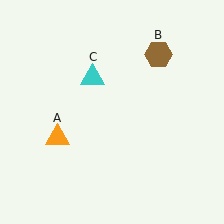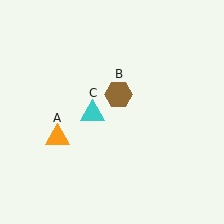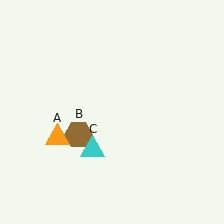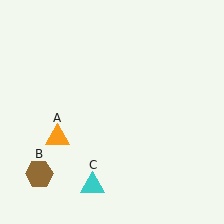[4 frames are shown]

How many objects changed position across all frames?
2 objects changed position: brown hexagon (object B), cyan triangle (object C).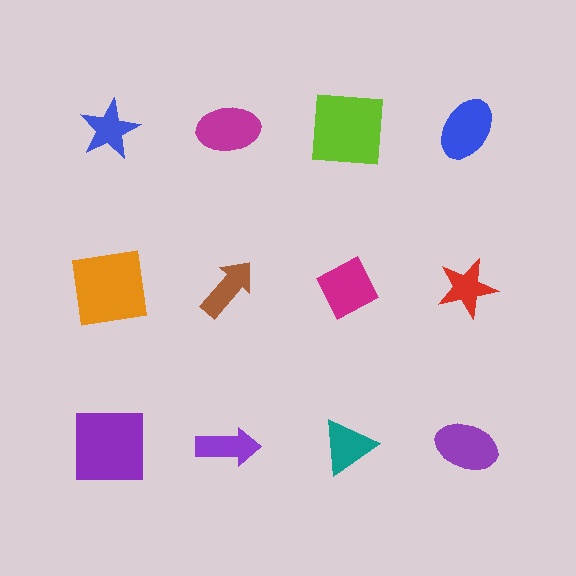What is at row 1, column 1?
A blue star.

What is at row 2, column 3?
A magenta diamond.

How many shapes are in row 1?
4 shapes.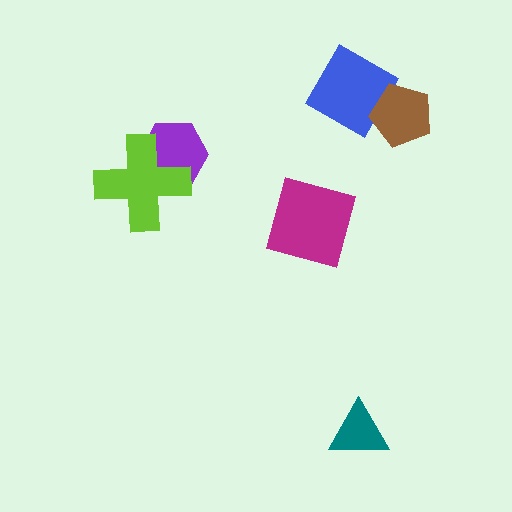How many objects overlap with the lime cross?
1 object overlaps with the lime cross.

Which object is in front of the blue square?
The brown pentagon is in front of the blue square.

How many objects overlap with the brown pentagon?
1 object overlaps with the brown pentagon.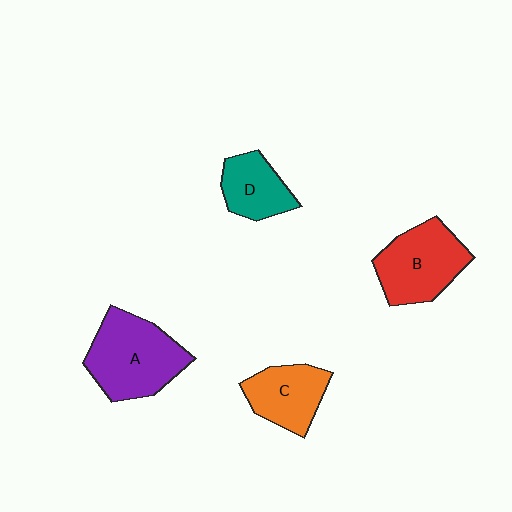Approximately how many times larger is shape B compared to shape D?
Approximately 1.5 times.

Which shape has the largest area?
Shape A (purple).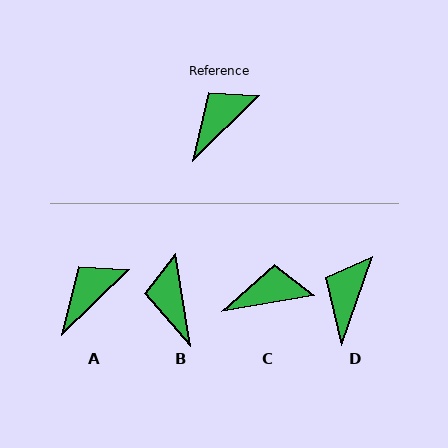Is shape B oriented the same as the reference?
No, it is off by about 55 degrees.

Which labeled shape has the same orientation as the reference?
A.